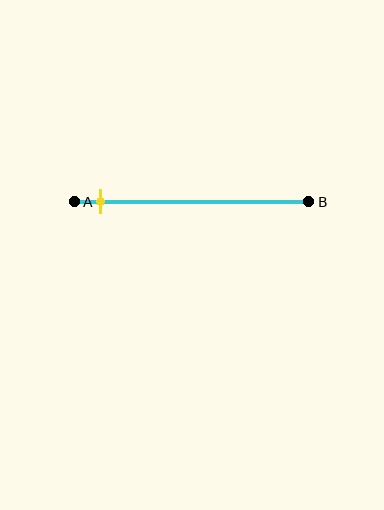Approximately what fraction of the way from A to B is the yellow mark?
The yellow mark is approximately 10% of the way from A to B.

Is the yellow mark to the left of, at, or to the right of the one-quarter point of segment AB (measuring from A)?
The yellow mark is to the left of the one-quarter point of segment AB.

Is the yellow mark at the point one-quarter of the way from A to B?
No, the mark is at about 10% from A, not at the 25% one-quarter point.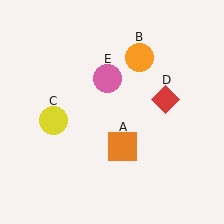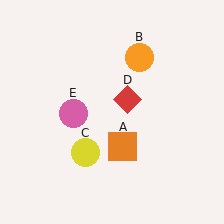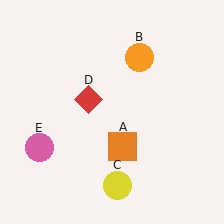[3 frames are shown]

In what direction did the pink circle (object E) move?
The pink circle (object E) moved down and to the left.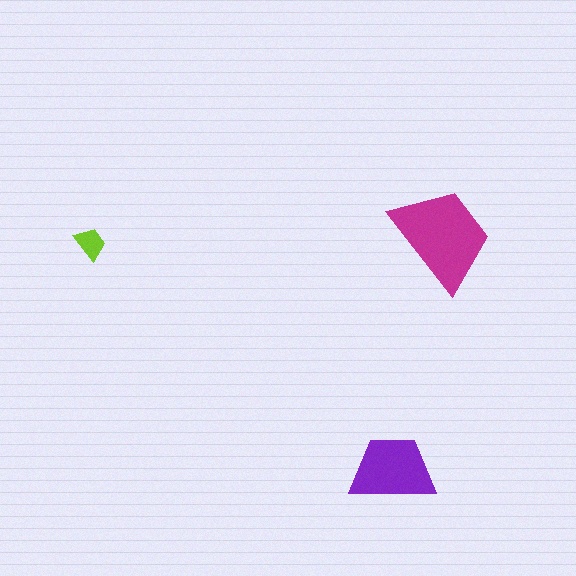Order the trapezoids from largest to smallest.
the magenta one, the purple one, the lime one.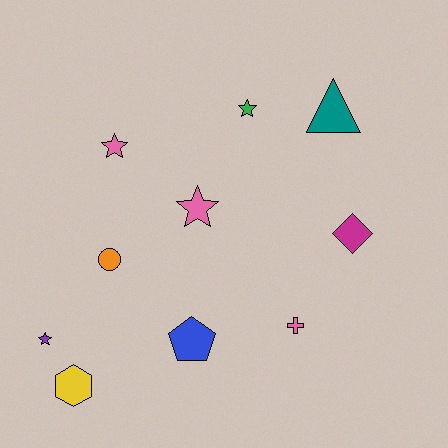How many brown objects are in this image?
There are no brown objects.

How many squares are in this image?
There are no squares.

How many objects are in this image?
There are 10 objects.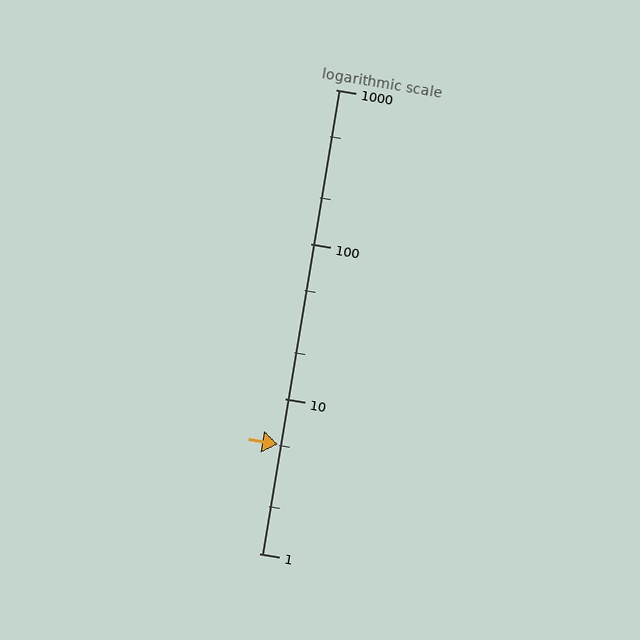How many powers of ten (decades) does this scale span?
The scale spans 3 decades, from 1 to 1000.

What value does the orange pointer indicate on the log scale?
The pointer indicates approximately 5.1.